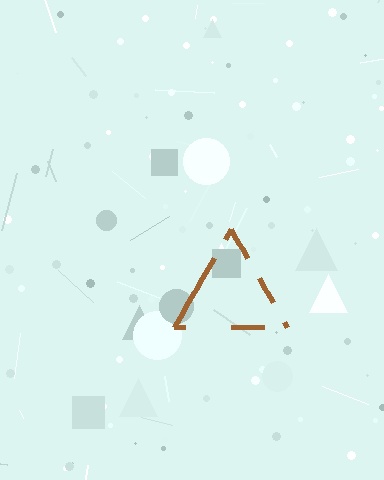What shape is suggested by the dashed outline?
The dashed outline suggests a triangle.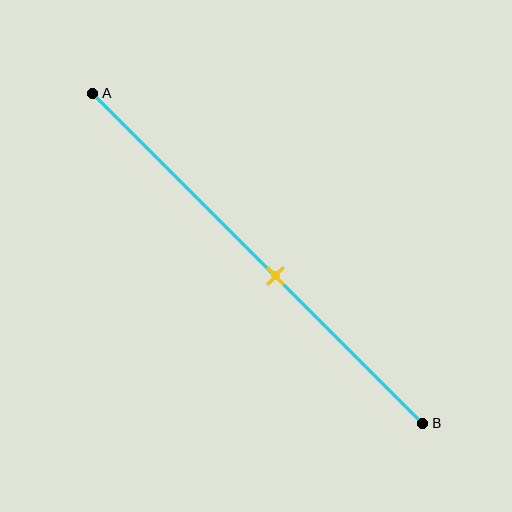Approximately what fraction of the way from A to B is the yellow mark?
The yellow mark is approximately 55% of the way from A to B.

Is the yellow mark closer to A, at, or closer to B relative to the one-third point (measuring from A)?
The yellow mark is closer to point B than the one-third point of segment AB.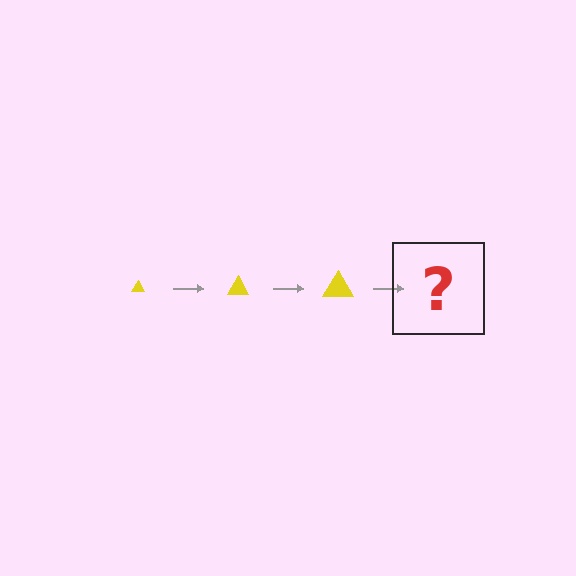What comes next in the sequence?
The next element should be a yellow triangle, larger than the previous one.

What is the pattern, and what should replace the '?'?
The pattern is that the triangle gets progressively larger each step. The '?' should be a yellow triangle, larger than the previous one.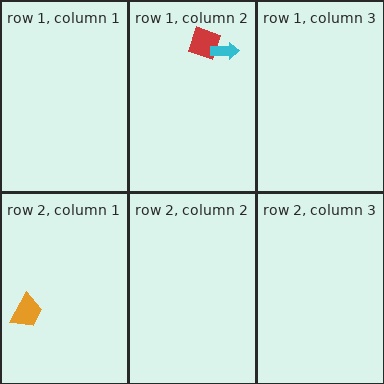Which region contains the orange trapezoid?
The row 2, column 1 region.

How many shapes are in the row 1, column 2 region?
2.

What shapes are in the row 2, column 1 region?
The orange trapezoid.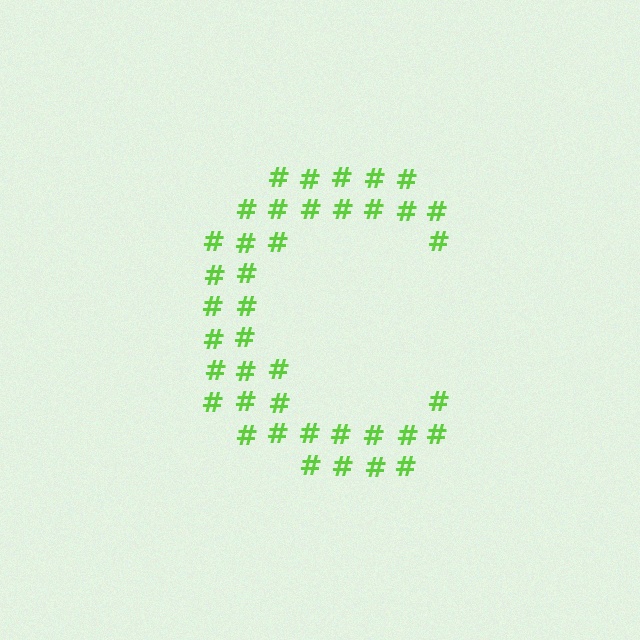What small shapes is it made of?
It is made of small hash symbols.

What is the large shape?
The large shape is the letter C.